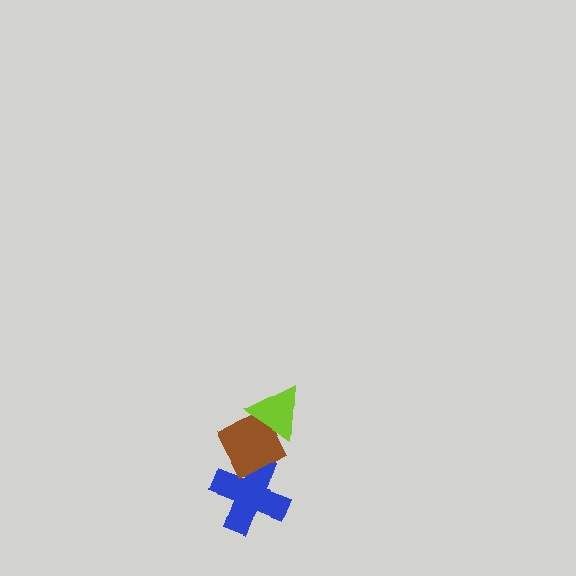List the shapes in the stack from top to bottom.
From top to bottom: the lime triangle, the brown diamond, the blue cross.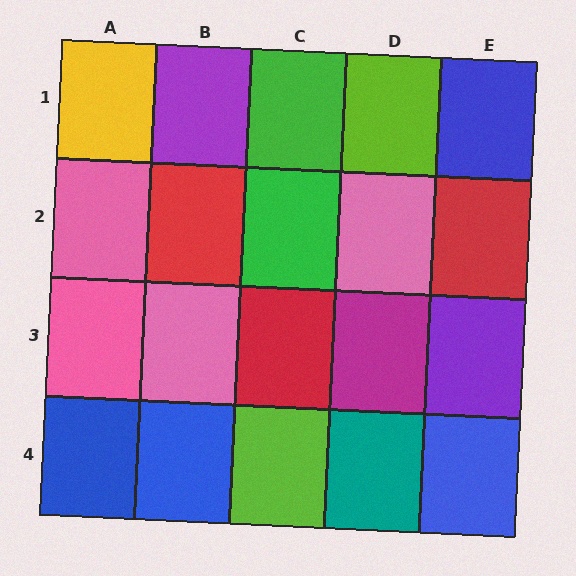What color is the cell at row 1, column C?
Green.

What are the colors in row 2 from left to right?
Pink, red, green, pink, red.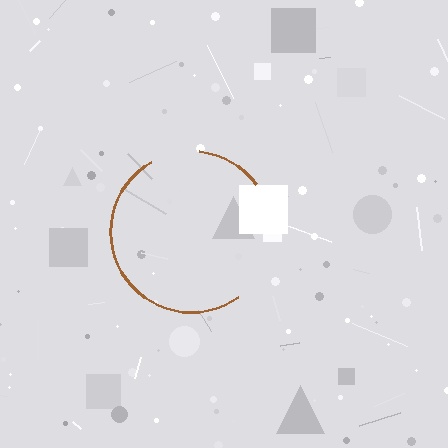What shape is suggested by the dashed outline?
The dashed outline suggests a circle.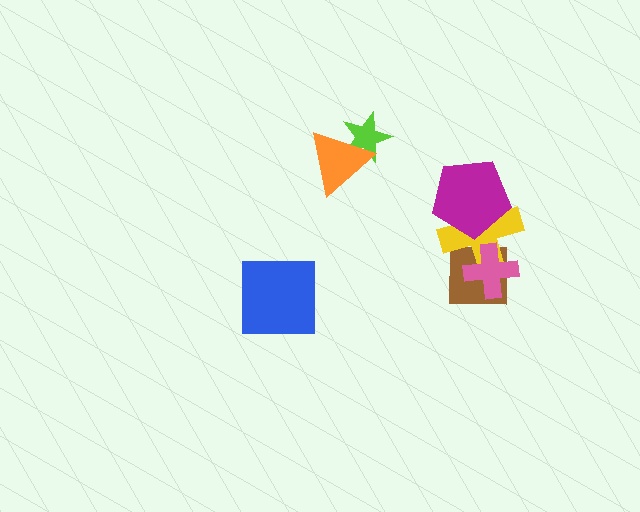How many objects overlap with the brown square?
2 objects overlap with the brown square.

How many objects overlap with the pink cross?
2 objects overlap with the pink cross.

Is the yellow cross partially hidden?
Yes, it is partially covered by another shape.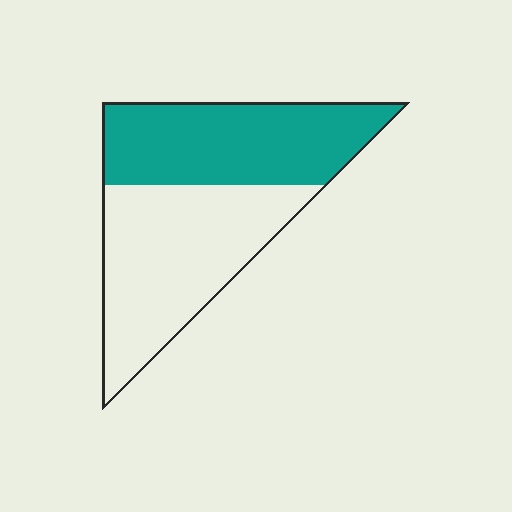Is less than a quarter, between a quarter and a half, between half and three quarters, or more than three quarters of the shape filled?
Between a quarter and a half.